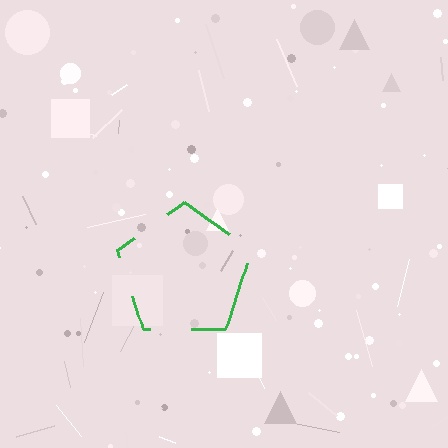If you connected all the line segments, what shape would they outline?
They would outline a pentagon.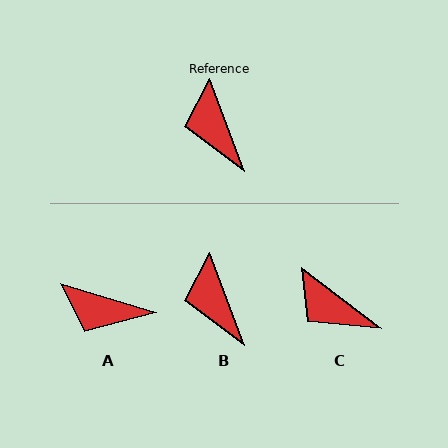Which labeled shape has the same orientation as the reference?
B.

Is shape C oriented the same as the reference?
No, it is off by about 32 degrees.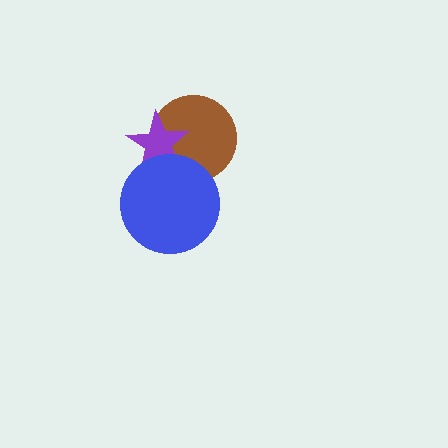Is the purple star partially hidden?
Yes, it is partially covered by another shape.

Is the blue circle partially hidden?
No, no other shape covers it.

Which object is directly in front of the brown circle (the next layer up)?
The purple star is directly in front of the brown circle.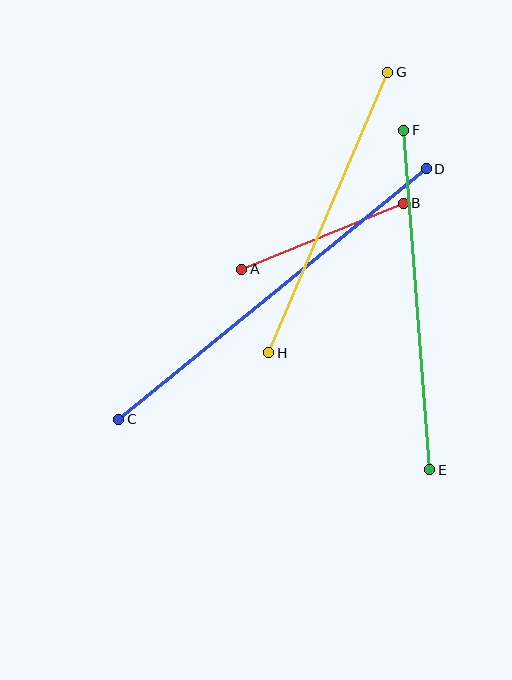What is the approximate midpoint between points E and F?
The midpoint is at approximately (417, 300) pixels.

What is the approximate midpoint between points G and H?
The midpoint is at approximately (328, 212) pixels.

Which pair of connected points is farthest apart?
Points C and D are farthest apart.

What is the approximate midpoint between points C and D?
The midpoint is at approximately (273, 294) pixels.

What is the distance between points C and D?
The distance is approximately 397 pixels.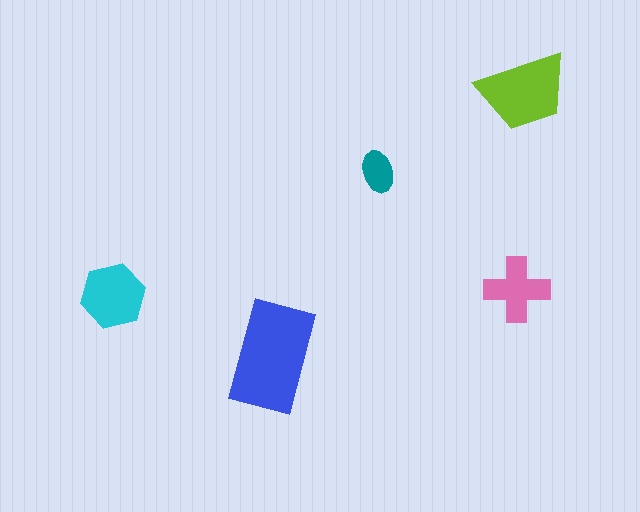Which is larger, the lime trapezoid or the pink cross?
The lime trapezoid.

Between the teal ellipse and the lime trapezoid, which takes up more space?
The lime trapezoid.